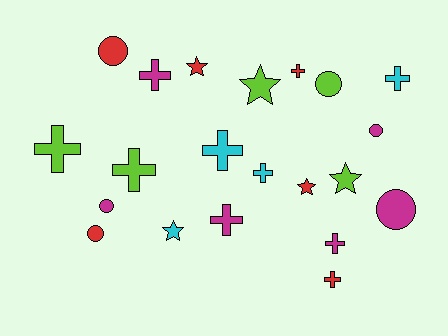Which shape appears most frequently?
Cross, with 10 objects.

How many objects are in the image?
There are 21 objects.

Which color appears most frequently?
Red, with 6 objects.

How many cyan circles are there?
There are no cyan circles.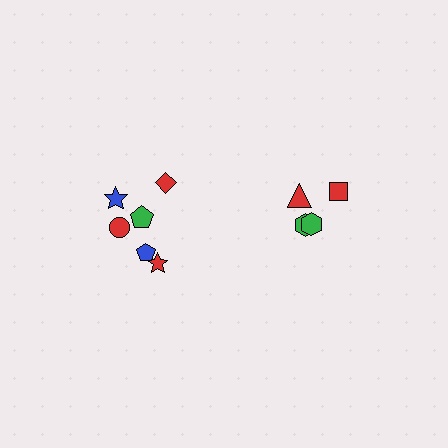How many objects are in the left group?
There are 6 objects.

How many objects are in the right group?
There are 4 objects.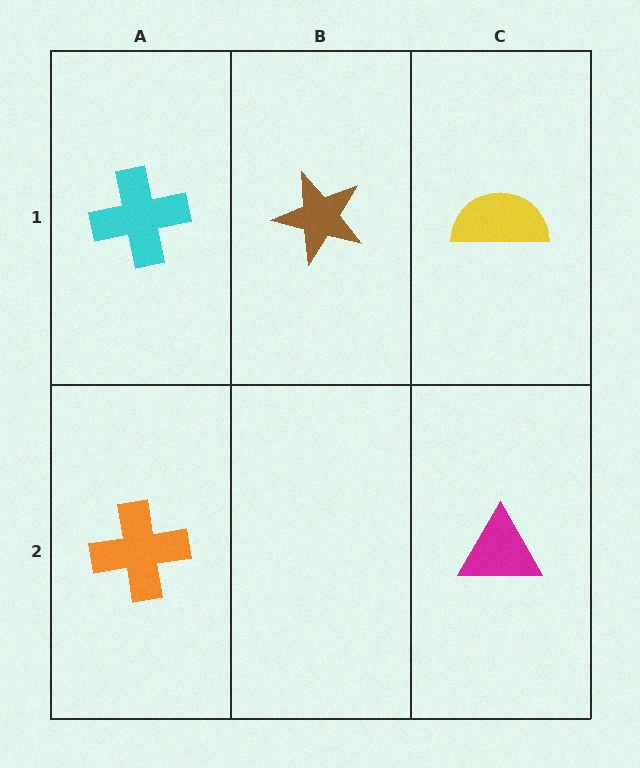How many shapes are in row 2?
2 shapes.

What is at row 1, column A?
A cyan cross.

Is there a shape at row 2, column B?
No, that cell is empty.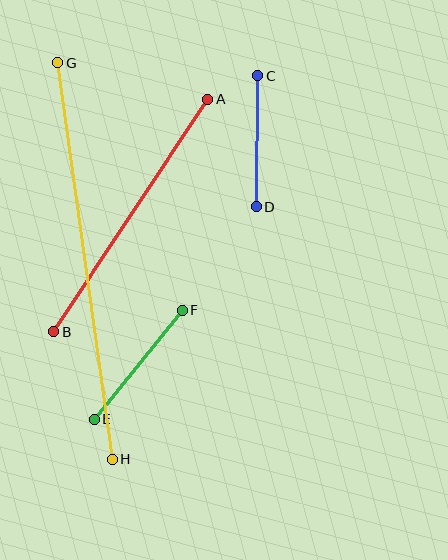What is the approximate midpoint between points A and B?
The midpoint is at approximately (131, 215) pixels.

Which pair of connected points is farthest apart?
Points G and H are farthest apart.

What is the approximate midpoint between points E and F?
The midpoint is at approximately (138, 365) pixels.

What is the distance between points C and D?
The distance is approximately 131 pixels.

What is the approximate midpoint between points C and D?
The midpoint is at approximately (257, 141) pixels.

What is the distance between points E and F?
The distance is approximately 140 pixels.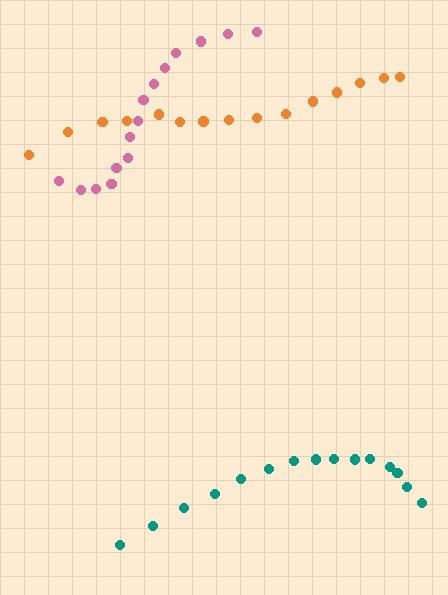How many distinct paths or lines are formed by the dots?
There are 3 distinct paths.